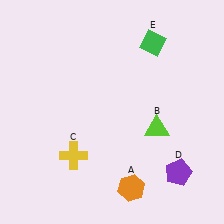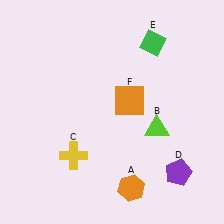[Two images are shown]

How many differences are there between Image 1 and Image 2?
There is 1 difference between the two images.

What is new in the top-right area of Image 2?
An orange square (F) was added in the top-right area of Image 2.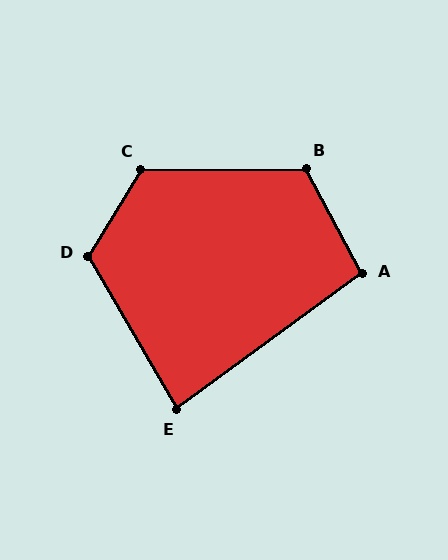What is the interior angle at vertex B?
Approximately 118 degrees (obtuse).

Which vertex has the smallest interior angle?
E, at approximately 84 degrees.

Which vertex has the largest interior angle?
C, at approximately 122 degrees.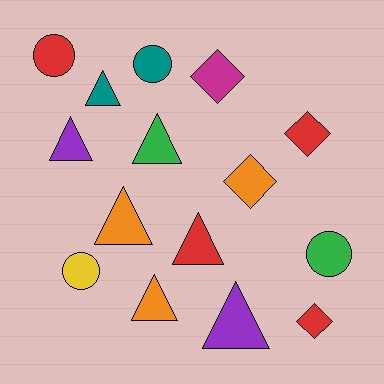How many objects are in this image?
There are 15 objects.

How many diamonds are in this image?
There are 4 diamonds.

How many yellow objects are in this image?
There is 1 yellow object.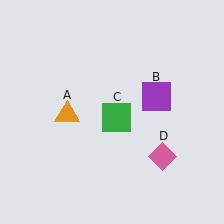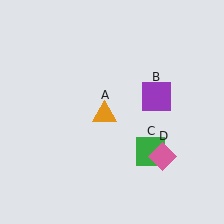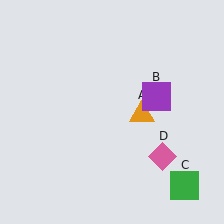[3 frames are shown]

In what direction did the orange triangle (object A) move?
The orange triangle (object A) moved right.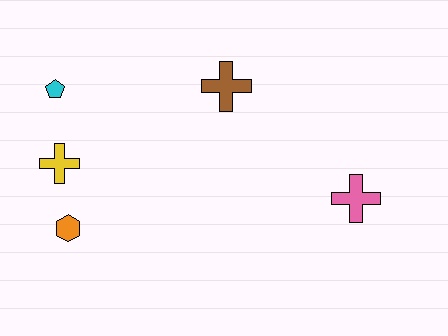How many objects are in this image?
There are 5 objects.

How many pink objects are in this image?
There is 1 pink object.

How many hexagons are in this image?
There is 1 hexagon.